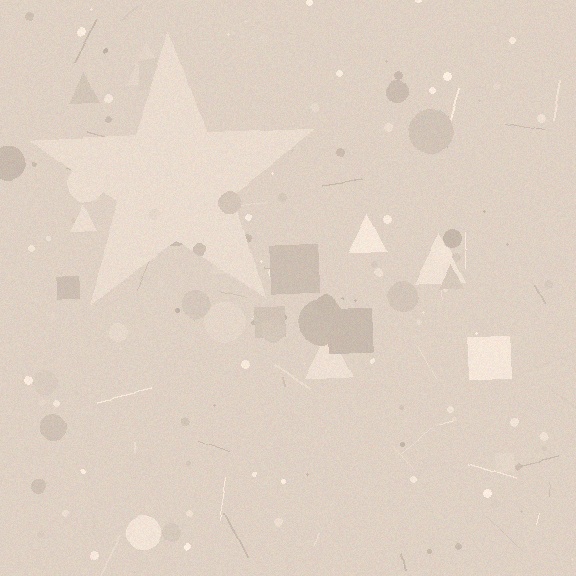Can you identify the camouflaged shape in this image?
The camouflaged shape is a star.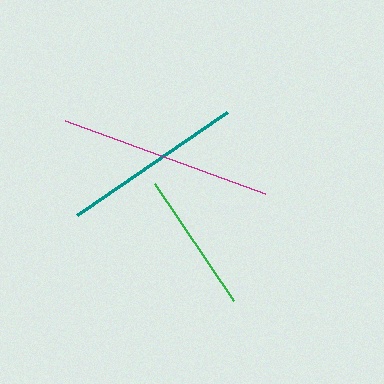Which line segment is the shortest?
The green line is the shortest at approximately 141 pixels.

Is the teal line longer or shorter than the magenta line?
The magenta line is longer than the teal line.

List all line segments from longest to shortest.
From longest to shortest: magenta, teal, green.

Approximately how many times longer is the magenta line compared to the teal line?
The magenta line is approximately 1.2 times the length of the teal line.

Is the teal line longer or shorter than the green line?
The teal line is longer than the green line.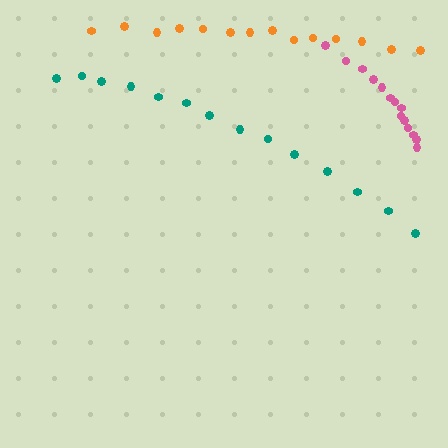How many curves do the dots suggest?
There are 3 distinct paths.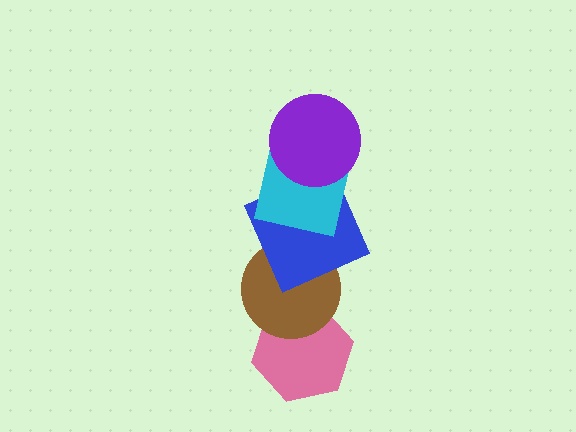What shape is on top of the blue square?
The cyan square is on top of the blue square.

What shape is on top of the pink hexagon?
The brown circle is on top of the pink hexagon.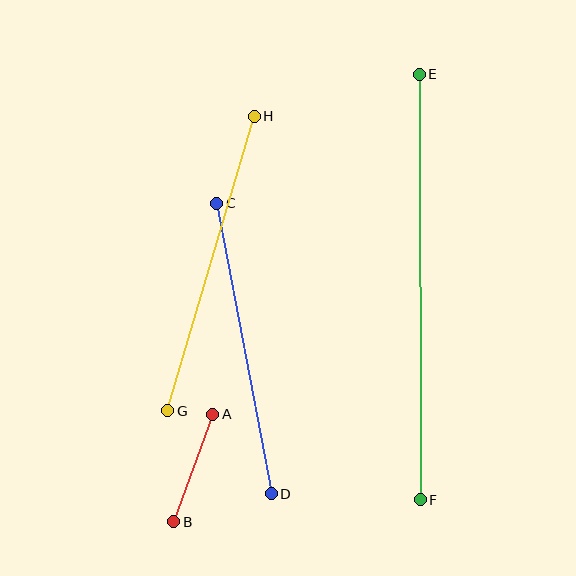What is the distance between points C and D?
The distance is approximately 296 pixels.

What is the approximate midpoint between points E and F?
The midpoint is at approximately (420, 287) pixels.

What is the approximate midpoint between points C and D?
The midpoint is at approximately (244, 349) pixels.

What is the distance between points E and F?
The distance is approximately 425 pixels.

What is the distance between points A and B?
The distance is approximately 115 pixels.